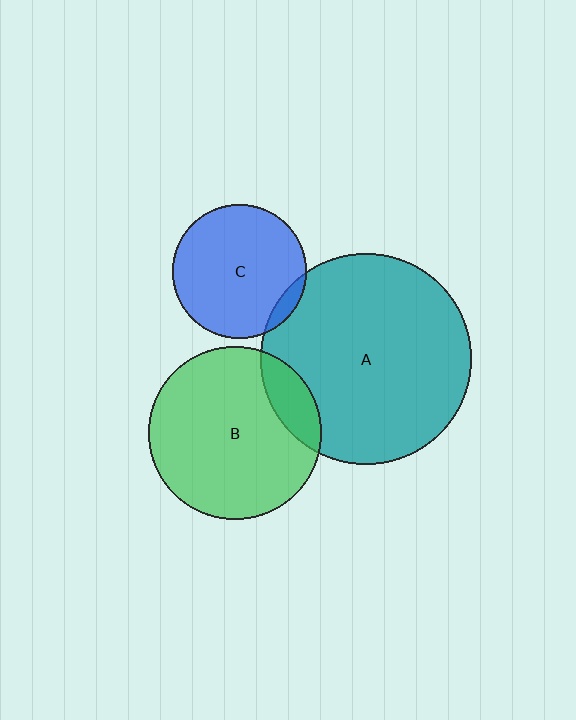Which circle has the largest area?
Circle A (teal).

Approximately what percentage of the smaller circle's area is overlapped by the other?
Approximately 5%.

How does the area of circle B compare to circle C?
Approximately 1.7 times.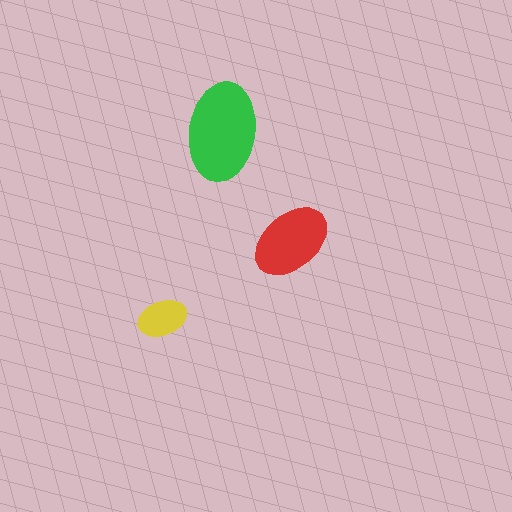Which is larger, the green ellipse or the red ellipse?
The green one.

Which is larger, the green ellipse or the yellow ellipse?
The green one.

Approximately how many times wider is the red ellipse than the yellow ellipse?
About 1.5 times wider.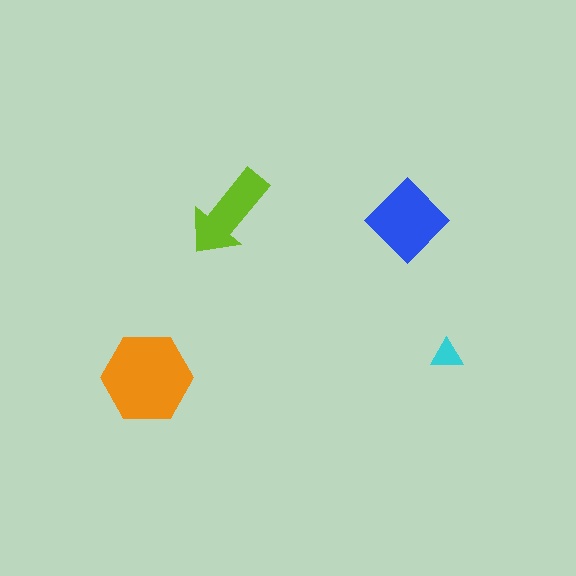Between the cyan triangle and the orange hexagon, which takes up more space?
The orange hexagon.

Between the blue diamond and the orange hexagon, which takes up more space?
The orange hexagon.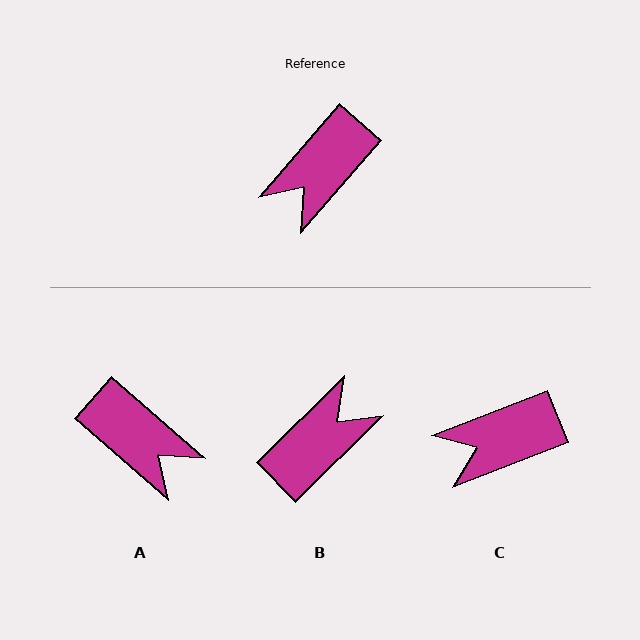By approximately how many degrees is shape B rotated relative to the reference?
Approximately 176 degrees counter-clockwise.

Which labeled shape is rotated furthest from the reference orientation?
B, about 176 degrees away.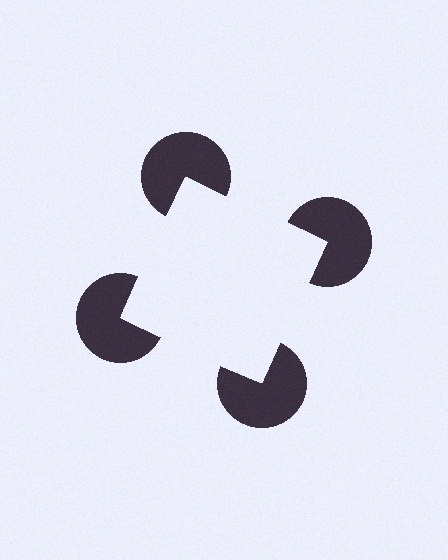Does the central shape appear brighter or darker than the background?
It typically appears slightly brighter than the background, even though no actual brightness change is drawn.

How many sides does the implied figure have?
4 sides.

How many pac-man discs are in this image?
There are 4 — one at each vertex of the illusory square.